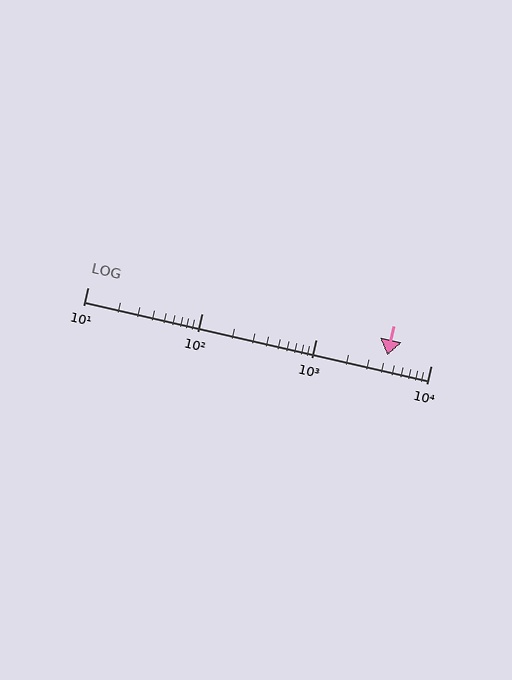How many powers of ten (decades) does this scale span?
The scale spans 3 decades, from 10 to 10000.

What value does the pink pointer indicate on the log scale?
The pointer indicates approximately 4200.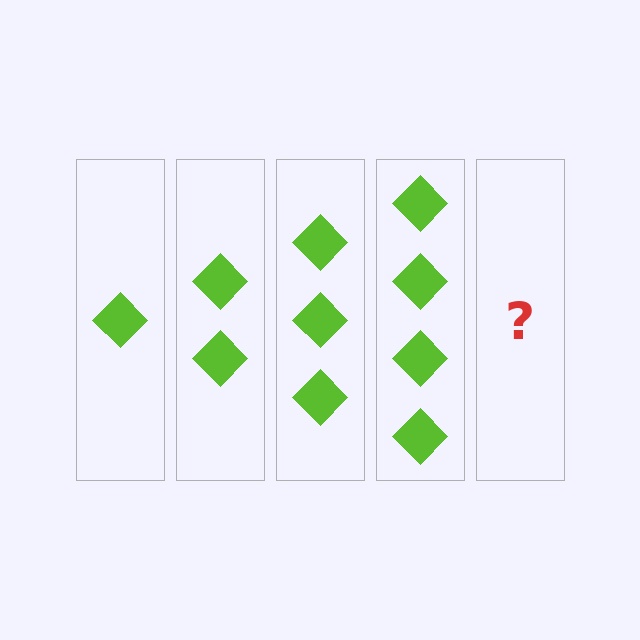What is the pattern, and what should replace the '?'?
The pattern is that each step adds one more diamond. The '?' should be 5 diamonds.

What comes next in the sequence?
The next element should be 5 diamonds.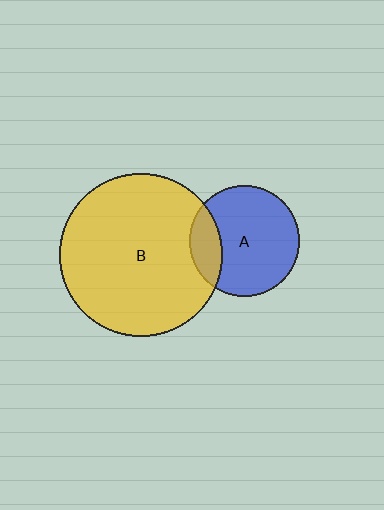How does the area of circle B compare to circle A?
Approximately 2.2 times.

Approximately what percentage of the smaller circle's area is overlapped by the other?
Approximately 20%.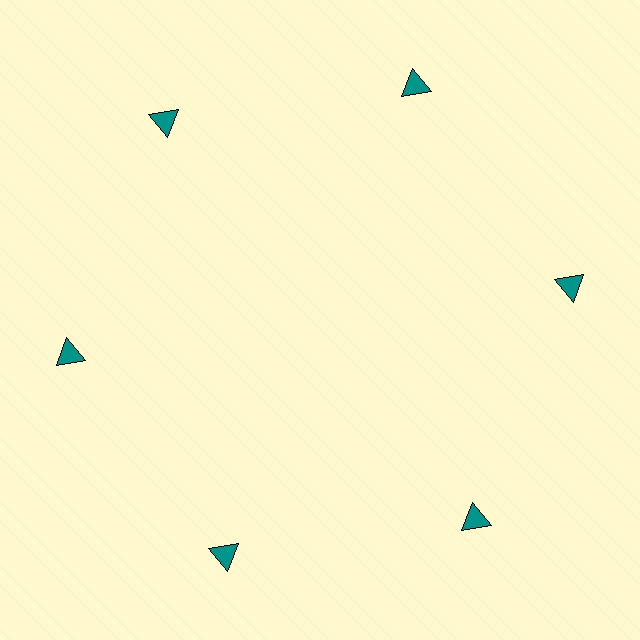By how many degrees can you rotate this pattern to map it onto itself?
The pattern maps onto itself every 60 degrees of rotation.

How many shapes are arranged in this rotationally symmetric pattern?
There are 6 shapes, arranged in 6 groups of 1.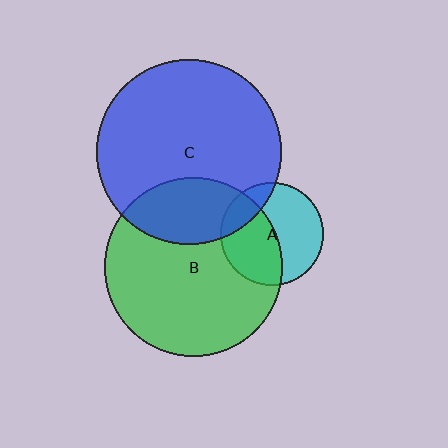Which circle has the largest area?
Circle C (blue).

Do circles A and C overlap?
Yes.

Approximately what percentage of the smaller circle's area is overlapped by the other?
Approximately 15%.